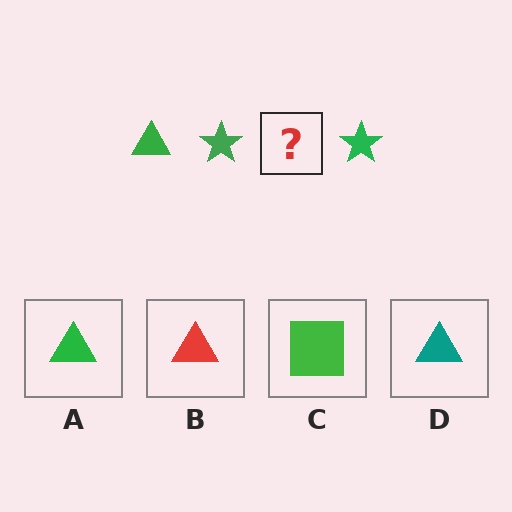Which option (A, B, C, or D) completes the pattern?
A.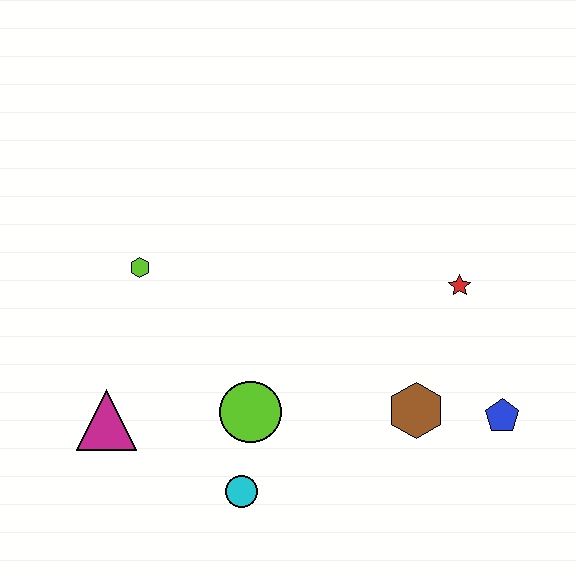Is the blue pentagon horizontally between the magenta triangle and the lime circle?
No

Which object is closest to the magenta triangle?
The lime circle is closest to the magenta triangle.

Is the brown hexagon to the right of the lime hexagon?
Yes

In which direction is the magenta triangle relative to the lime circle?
The magenta triangle is to the left of the lime circle.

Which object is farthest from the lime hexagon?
The blue pentagon is farthest from the lime hexagon.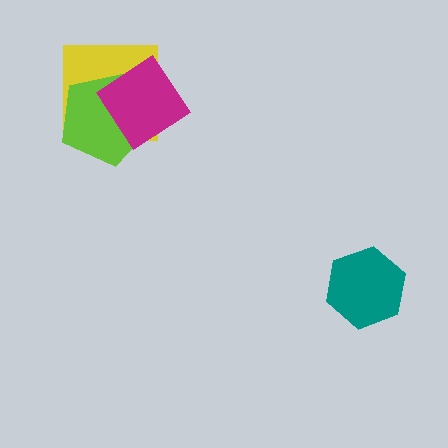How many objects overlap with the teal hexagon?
0 objects overlap with the teal hexagon.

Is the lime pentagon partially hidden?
Yes, it is partially covered by another shape.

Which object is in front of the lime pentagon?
The magenta diamond is in front of the lime pentagon.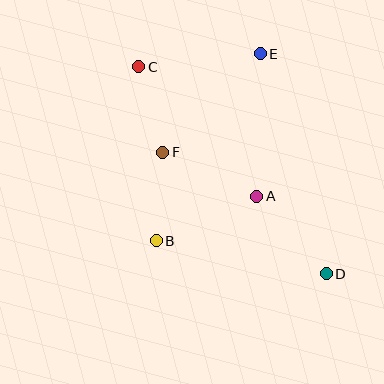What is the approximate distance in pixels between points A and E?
The distance between A and E is approximately 143 pixels.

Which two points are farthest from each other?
Points C and D are farthest from each other.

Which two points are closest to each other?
Points C and F are closest to each other.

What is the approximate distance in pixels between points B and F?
The distance between B and F is approximately 89 pixels.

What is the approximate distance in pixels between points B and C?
The distance between B and C is approximately 175 pixels.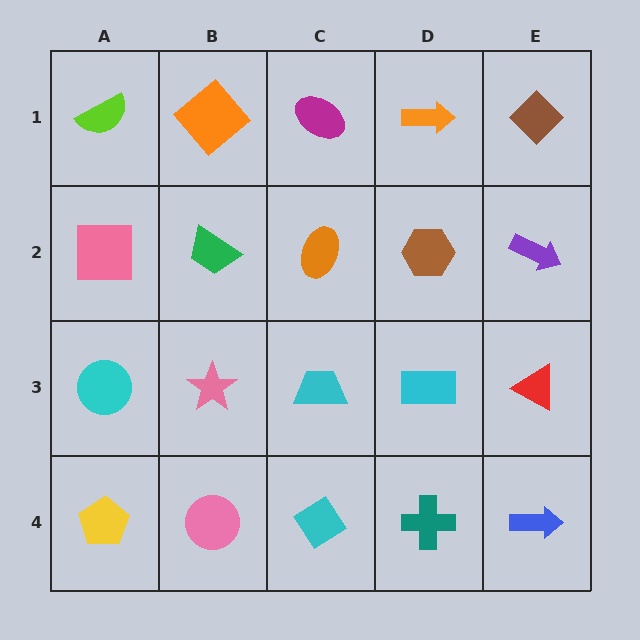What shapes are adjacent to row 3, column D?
A brown hexagon (row 2, column D), a teal cross (row 4, column D), a cyan trapezoid (row 3, column C), a red triangle (row 3, column E).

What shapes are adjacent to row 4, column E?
A red triangle (row 3, column E), a teal cross (row 4, column D).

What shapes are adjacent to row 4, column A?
A cyan circle (row 3, column A), a pink circle (row 4, column B).